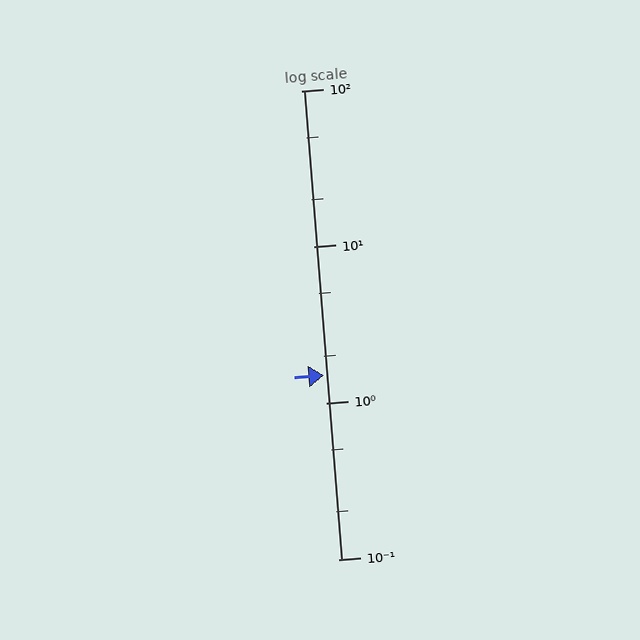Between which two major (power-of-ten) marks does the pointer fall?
The pointer is between 1 and 10.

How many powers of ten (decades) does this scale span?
The scale spans 3 decades, from 0.1 to 100.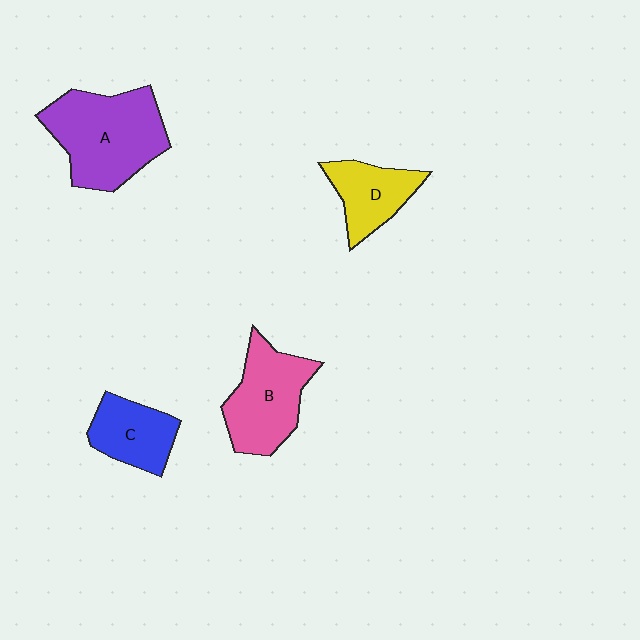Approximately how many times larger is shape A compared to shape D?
Approximately 1.9 times.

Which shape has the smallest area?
Shape D (yellow).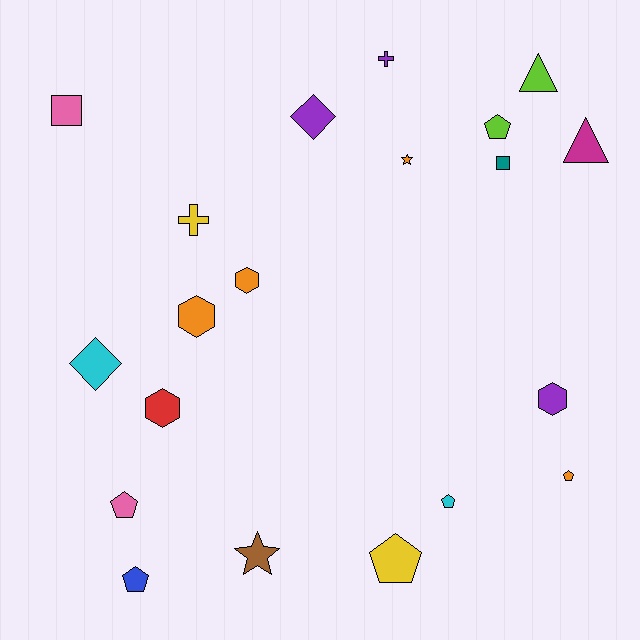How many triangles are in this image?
There are 2 triangles.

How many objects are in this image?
There are 20 objects.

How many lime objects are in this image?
There are 2 lime objects.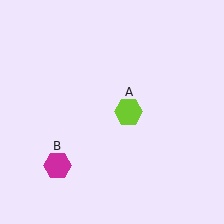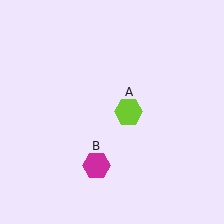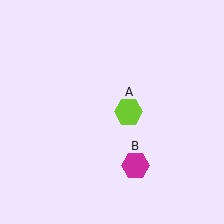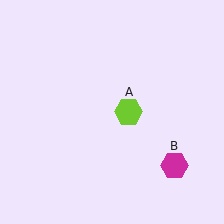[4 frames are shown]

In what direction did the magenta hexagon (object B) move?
The magenta hexagon (object B) moved right.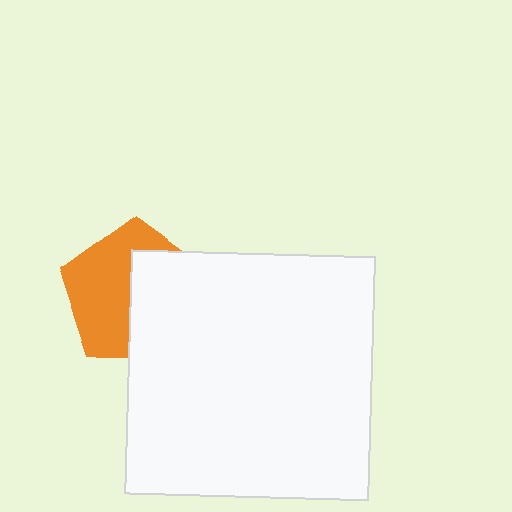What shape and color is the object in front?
The object in front is a white square.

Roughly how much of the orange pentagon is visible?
About half of it is visible (roughly 52%).